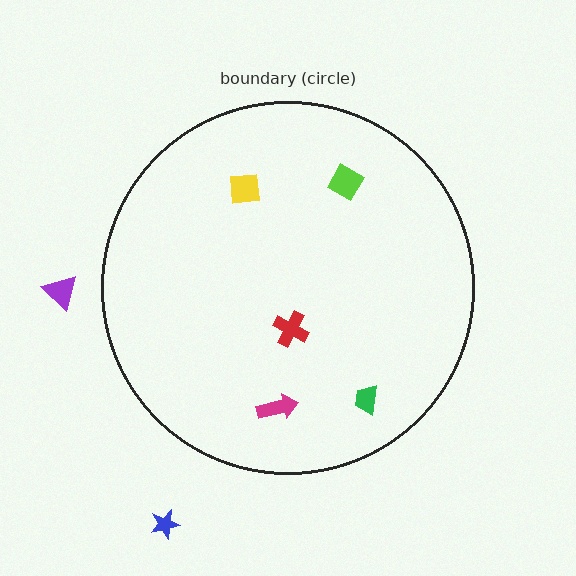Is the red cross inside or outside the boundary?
Inside.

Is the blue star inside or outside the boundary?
Outside.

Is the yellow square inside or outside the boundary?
Inside.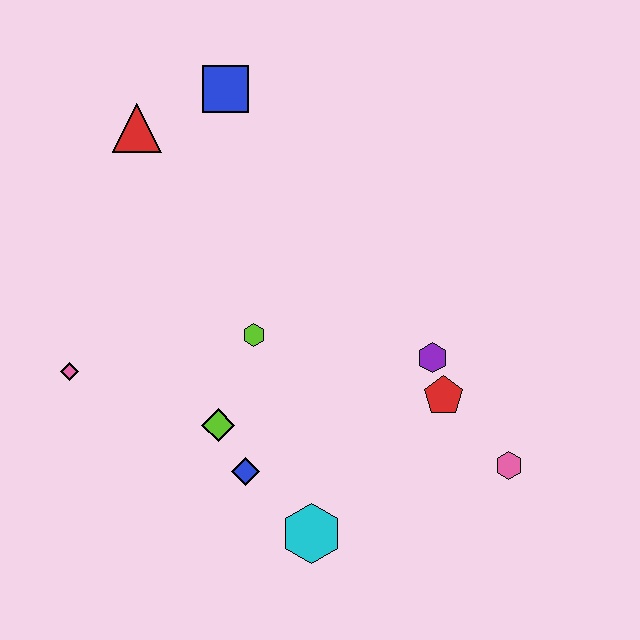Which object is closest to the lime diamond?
The blue diamond is closest to the lime diamond.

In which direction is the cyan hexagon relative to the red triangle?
The cyan hexagon is below the red triangle.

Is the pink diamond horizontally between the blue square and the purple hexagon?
No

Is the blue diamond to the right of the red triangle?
Yes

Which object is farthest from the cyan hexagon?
The blue square is farthest from the cyan hexagon.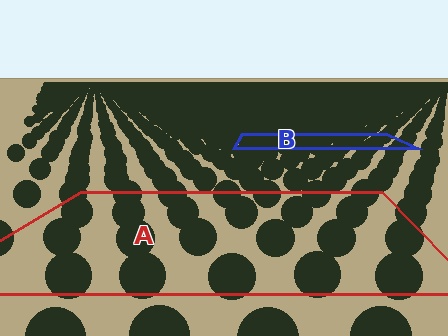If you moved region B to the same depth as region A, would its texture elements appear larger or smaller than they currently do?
They would appear larger. At a closer depth, the same texture elements are projected at a bigger on-screen size.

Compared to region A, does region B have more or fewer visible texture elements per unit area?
Region B has more texture elements per unit area — they are packed more densely because it is farther away.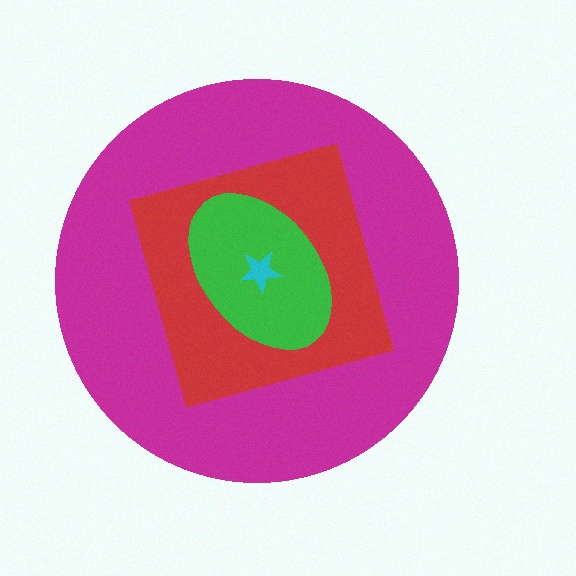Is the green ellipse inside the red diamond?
Yes.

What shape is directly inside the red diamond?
The green ellipse.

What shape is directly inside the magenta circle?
The red diamond.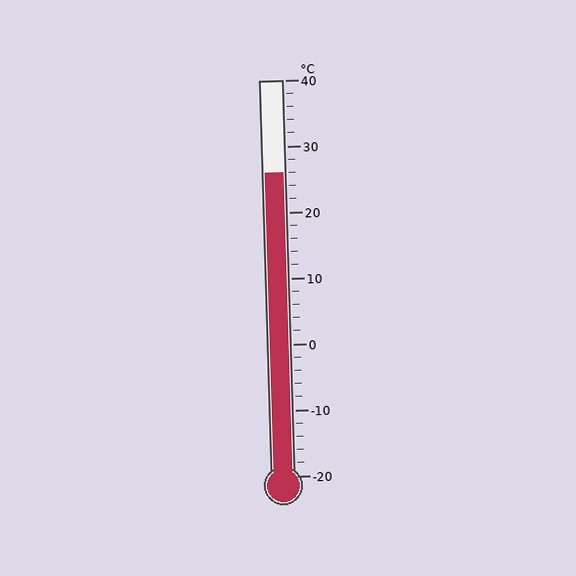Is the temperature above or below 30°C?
The temperature is below 30°C.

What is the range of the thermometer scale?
The thermometer scale ranges from -20°C to 40°C.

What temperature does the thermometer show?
The thermometer shows approximately 26°C.